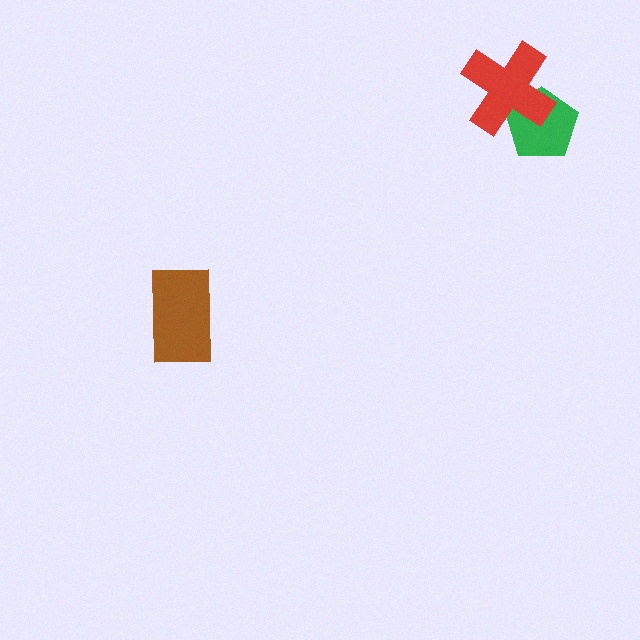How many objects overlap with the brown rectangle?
0 objects overlap with the brown rectangle.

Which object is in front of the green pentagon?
The red cross is in front of the green pentagon.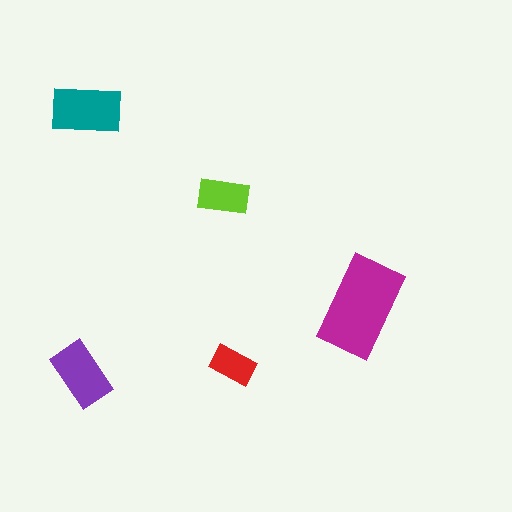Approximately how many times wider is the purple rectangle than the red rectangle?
About 1.5 times wider.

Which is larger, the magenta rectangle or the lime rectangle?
The magenta one.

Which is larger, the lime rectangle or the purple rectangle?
The purple one.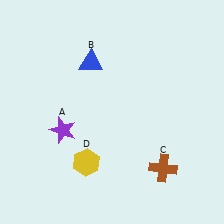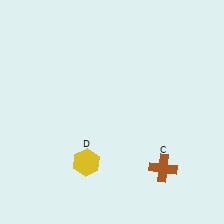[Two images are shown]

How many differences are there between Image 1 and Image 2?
There are 2 differences between the two images.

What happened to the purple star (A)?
The purple star (A) was removed in Image 2. It was in the bottom-left area of Image 1.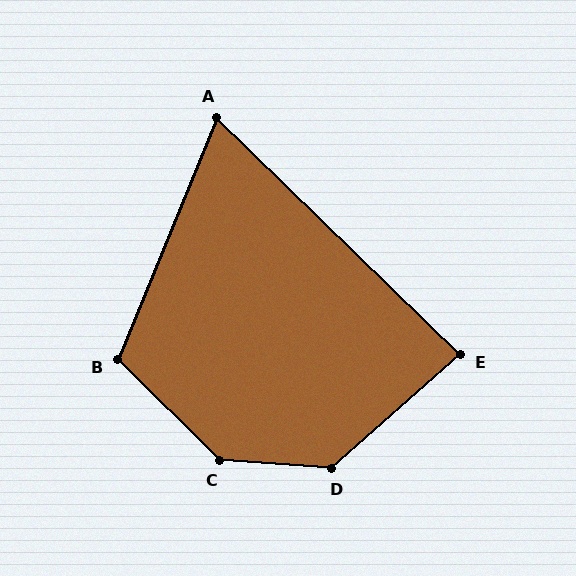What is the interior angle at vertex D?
Approximately 135 degrees (obtuse).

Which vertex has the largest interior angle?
C, at approximately 140 degrees.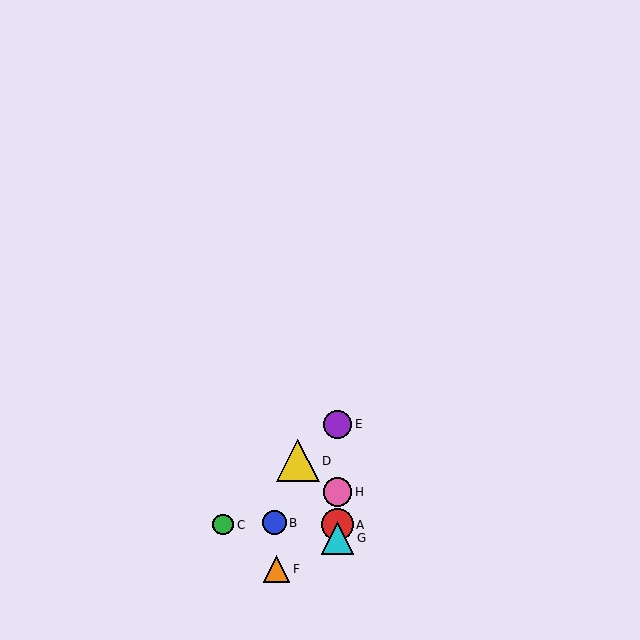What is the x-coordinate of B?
Object B is at x≈274.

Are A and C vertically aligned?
No, A is at x≈337 and C is at x≈223.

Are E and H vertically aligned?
Yes, both are at x≈337.